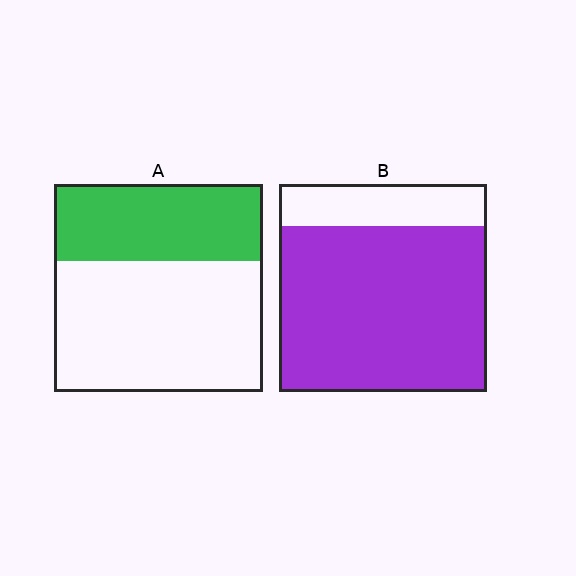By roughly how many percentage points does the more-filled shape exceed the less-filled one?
By roughly 45 percentage points (B over A).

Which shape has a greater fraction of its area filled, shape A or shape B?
Shape B.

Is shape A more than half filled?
No.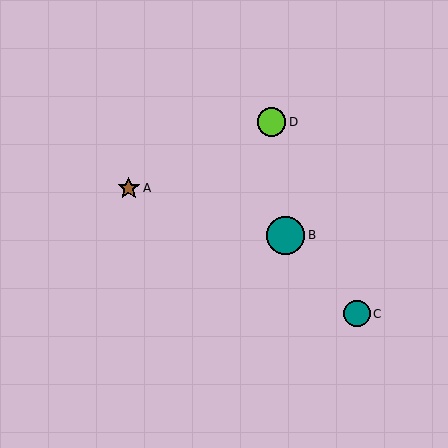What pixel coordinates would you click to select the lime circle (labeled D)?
Click at (271, 122) to select the lime circle D.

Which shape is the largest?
The teal circle (labeled B) is the largest.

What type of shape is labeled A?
Shape A is a brown star.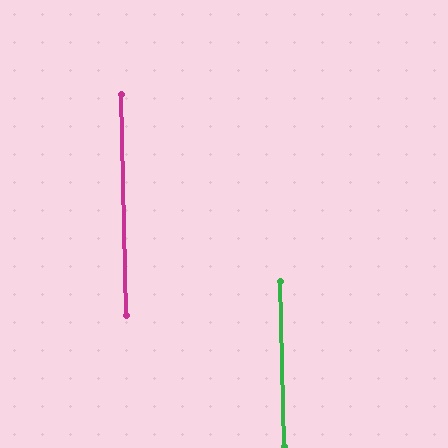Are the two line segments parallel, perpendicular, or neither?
Parallel — their directions differ by only 0.1°.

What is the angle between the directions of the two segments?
Approximately 0 degrees.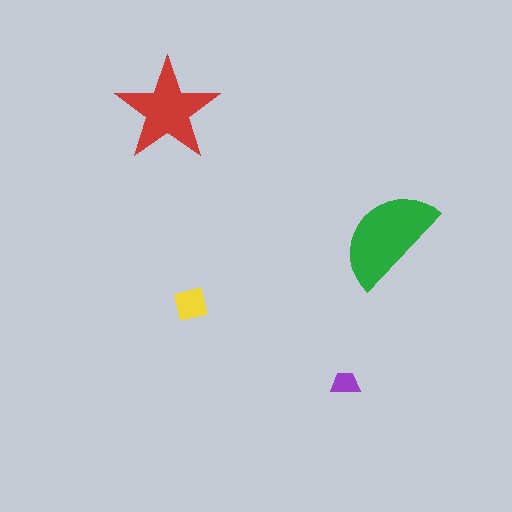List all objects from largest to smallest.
The green semicircle, the red star, the yellow square, the purple trapezoid.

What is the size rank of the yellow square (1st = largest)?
3rd.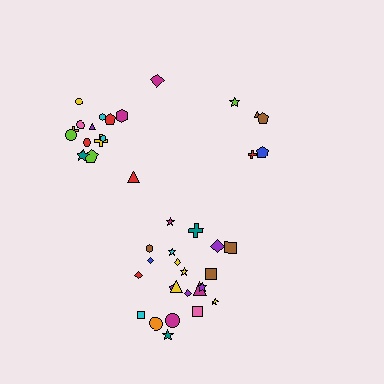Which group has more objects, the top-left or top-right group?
The top-left group.